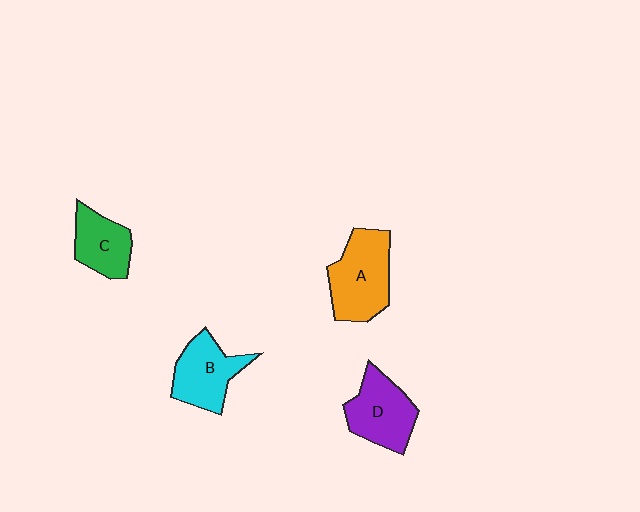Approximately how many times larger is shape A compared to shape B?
Approximately 1.2 times.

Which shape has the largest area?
Shape A (orange).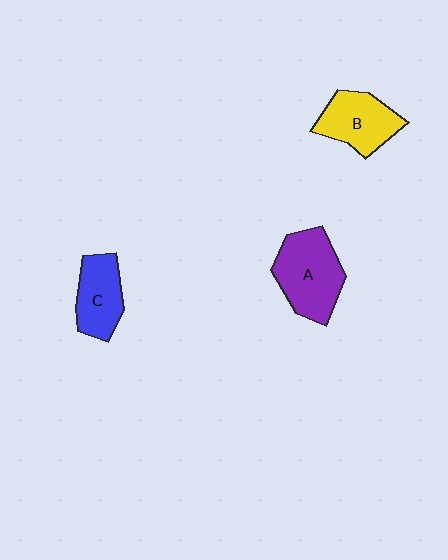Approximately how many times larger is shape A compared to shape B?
Approximately 1.3 times.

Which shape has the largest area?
Shape A (purple).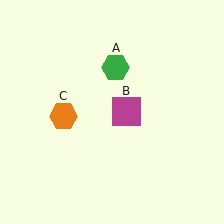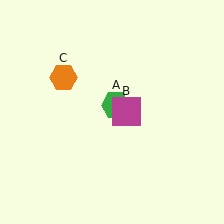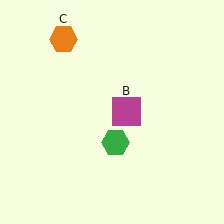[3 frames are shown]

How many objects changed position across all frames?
2 objects changed position: green hexagon (object A), orange hexagon (object C).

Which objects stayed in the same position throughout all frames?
Magenta square (object B) remained stationary.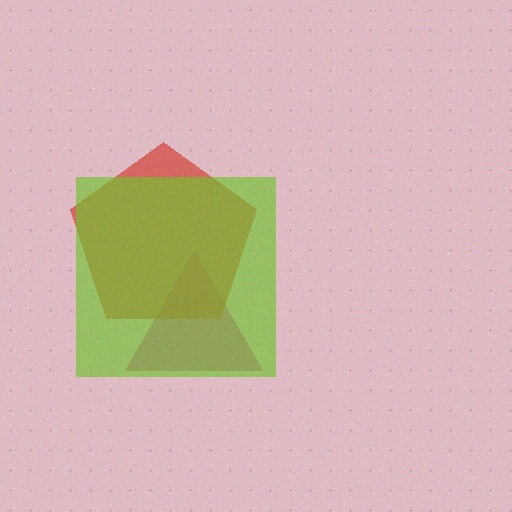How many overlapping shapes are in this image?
There are 3 overlapping shapes in the image.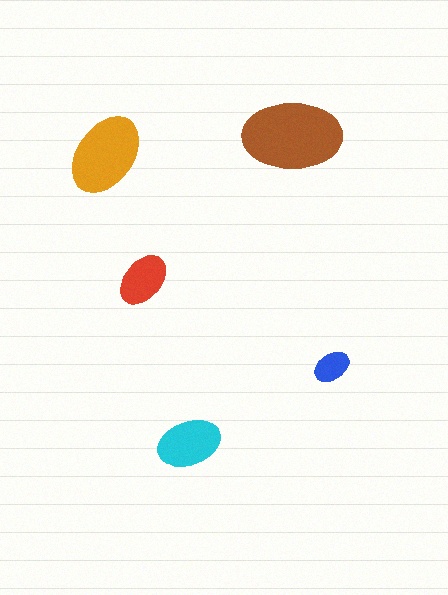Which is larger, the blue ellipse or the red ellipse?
The red one.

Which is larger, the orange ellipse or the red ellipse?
The orange one.